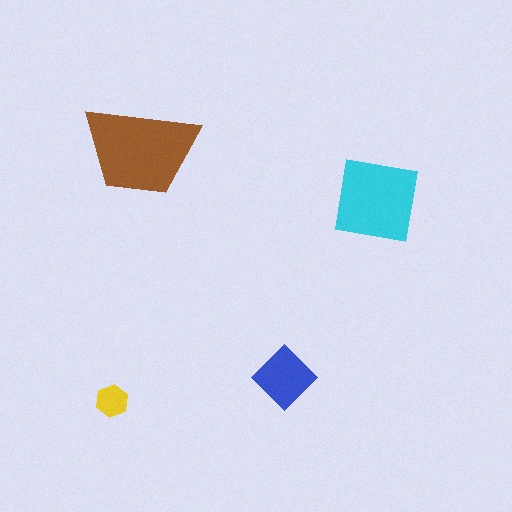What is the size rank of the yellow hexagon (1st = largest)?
4th.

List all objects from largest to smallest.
The brown trapezoid, the cyan square, the blue diamond, the yellow hexagon.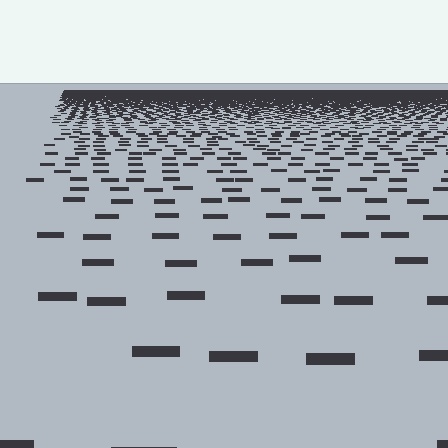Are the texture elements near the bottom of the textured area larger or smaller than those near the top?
Larger. Near the bottom, elements are closer to the viewer and appear at a bigger on-screen size.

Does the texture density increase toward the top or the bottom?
Density increases toward the top.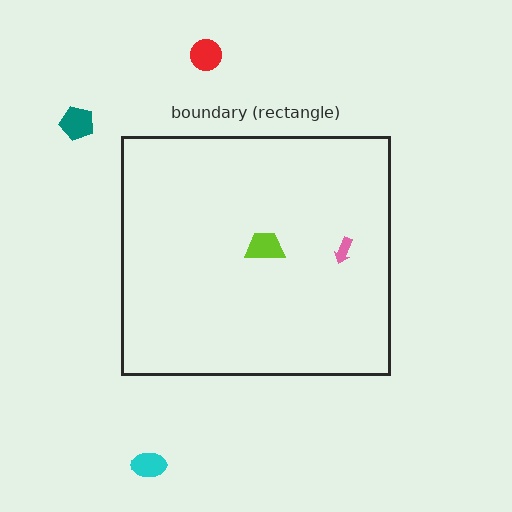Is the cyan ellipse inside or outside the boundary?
Outside.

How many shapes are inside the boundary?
2 inside, 3 outside.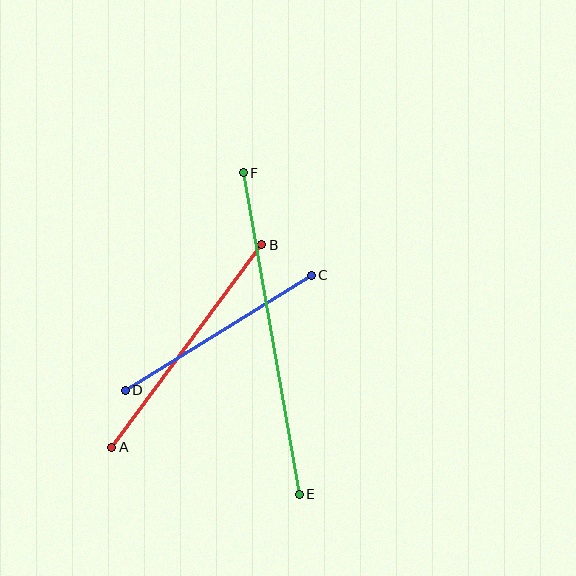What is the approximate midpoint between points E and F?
The midpoint is at approximately (271, 334) pixels.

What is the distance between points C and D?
The distance is approximately 219 pixels.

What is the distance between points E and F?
The distance is approximately 326 pixels.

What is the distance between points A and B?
The distance is approximately 252 pixels.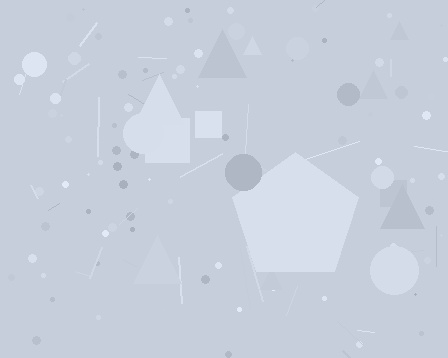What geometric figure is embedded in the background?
A pentagon is embedded in the background.